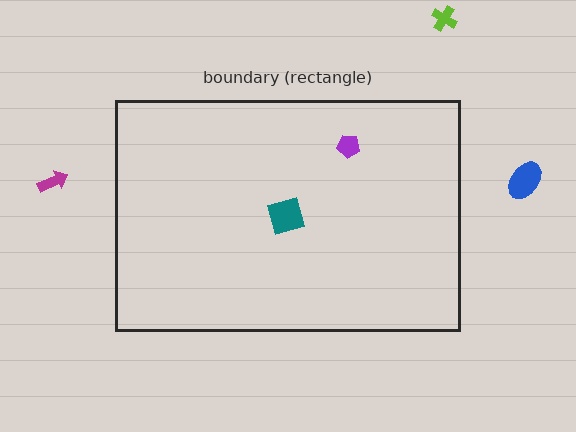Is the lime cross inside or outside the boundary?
Outside.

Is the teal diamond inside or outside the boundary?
Inside.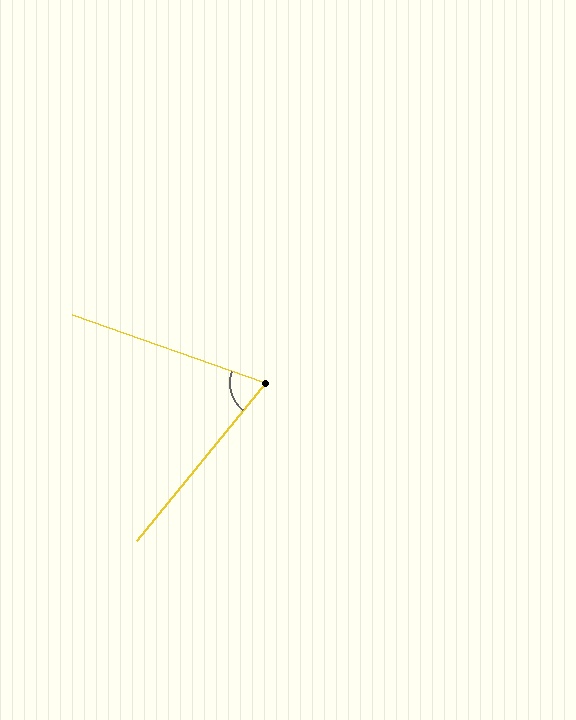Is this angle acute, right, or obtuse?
It is acute.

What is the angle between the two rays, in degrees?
Approximately 70 degrees.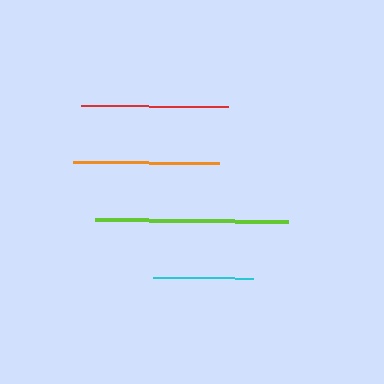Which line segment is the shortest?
The cyan line is the shortest at approximately 100 pixels.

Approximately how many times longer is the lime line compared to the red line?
The lime line is approximately 1.3 times the length of the red line.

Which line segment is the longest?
The lime line is the longest at approximately 193 pixels.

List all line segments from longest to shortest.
From longest to shortest: lime, red, orange, cyan.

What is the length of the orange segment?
The orange segment is approximately 146 pixels long.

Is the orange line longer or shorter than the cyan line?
The orange line is longer than the cyan line.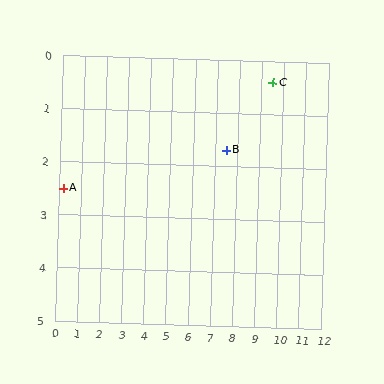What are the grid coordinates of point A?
Point A is at approximately (0.2, 2.5).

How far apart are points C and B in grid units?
Points C and B are about 2.4 grid units apart.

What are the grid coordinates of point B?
Point B is at approximately (7.5, 1.7).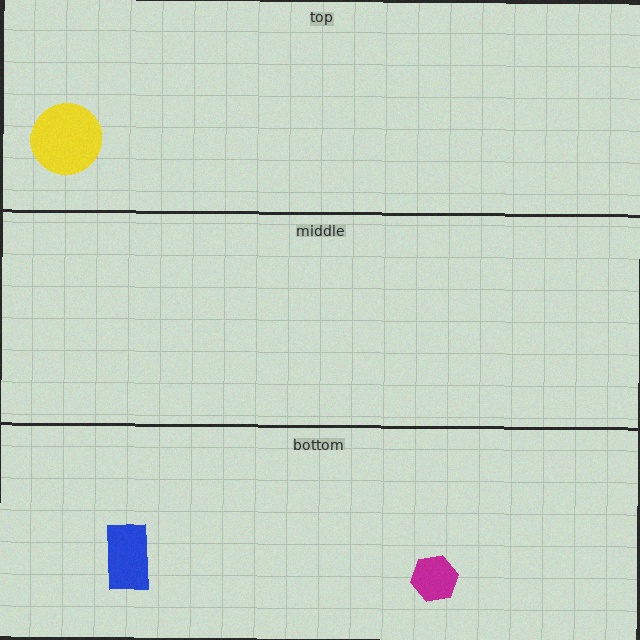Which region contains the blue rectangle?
The bottom region.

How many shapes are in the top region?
1.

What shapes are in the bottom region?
The blue rectangle, the magenta hexagon.